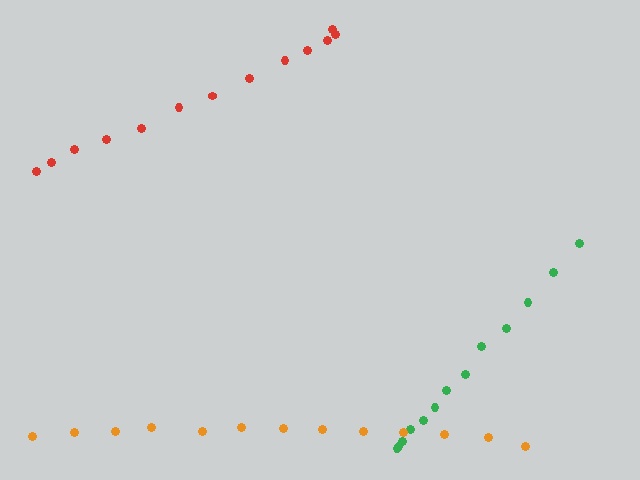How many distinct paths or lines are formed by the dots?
There are 3 distinct paths.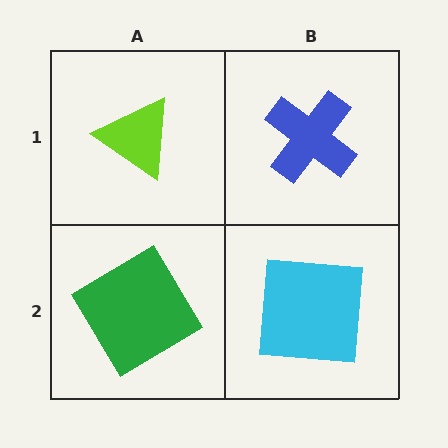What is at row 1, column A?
A lime triangle.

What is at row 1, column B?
A blue cross.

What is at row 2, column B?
A cyan square.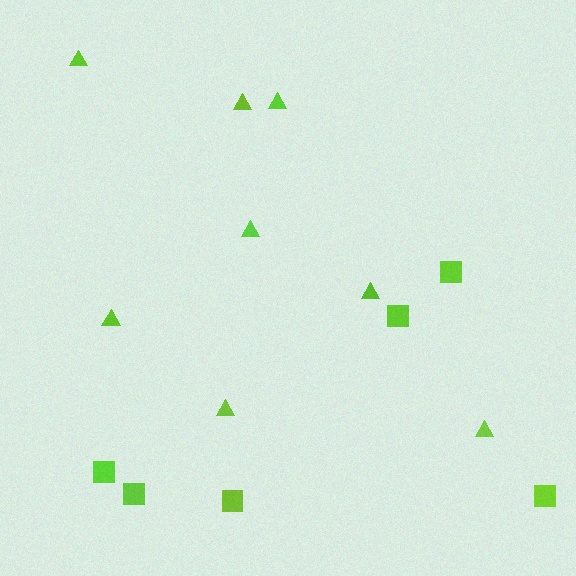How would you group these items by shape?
There are 2 groups: one group of triangles (8) and one group of squares (6).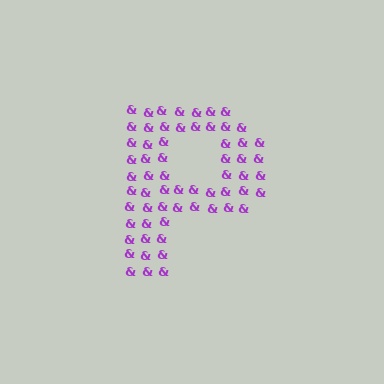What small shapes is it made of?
It is made of small ampersands.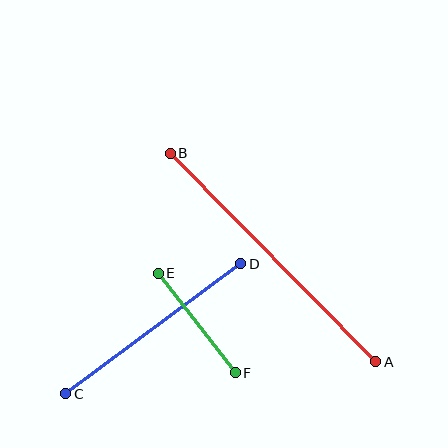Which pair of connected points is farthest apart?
Points A and B are farthest apart.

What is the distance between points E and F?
The distance is approximately 126 pixels.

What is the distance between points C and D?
The distance is approximately 218 pixels.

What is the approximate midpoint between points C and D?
The midpoint is at approximately (153, 329) pixels.